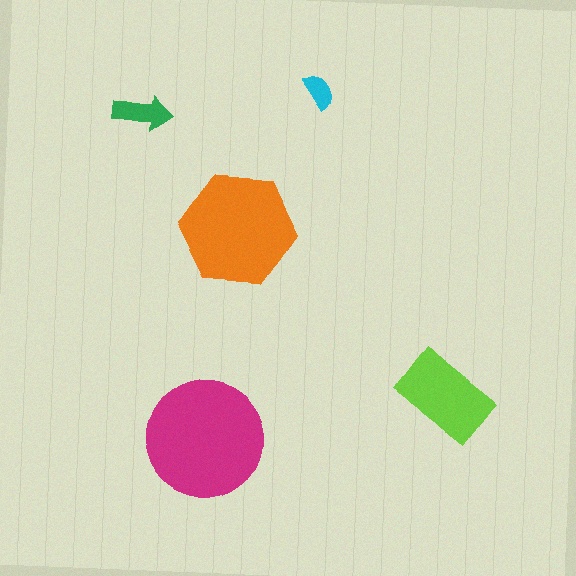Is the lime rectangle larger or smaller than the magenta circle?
Smaller.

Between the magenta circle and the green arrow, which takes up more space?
The magenta circle.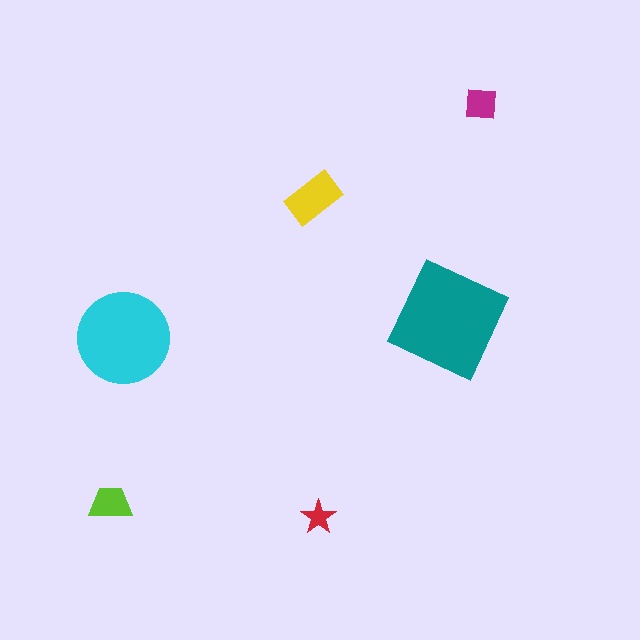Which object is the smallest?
The red star.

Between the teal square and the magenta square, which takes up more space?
The teal square.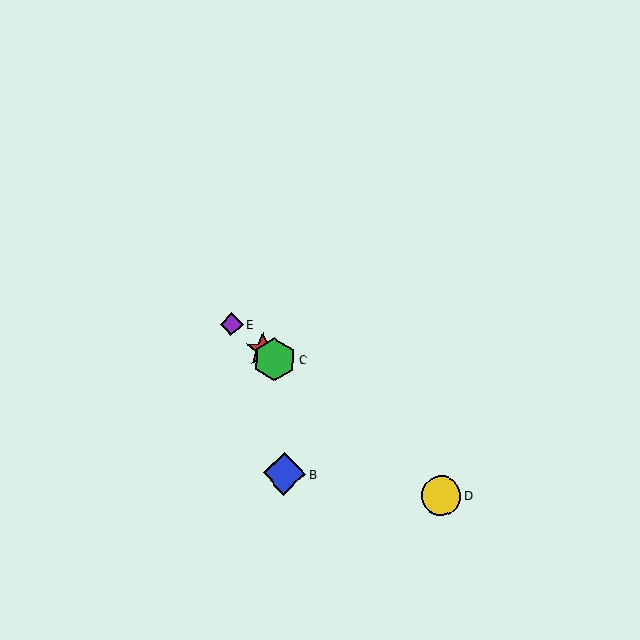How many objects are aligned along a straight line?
4 objects (A, C, D, E) are aligned along a straight line.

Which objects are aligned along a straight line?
Objects A, C, D, E are aligned along a straight line.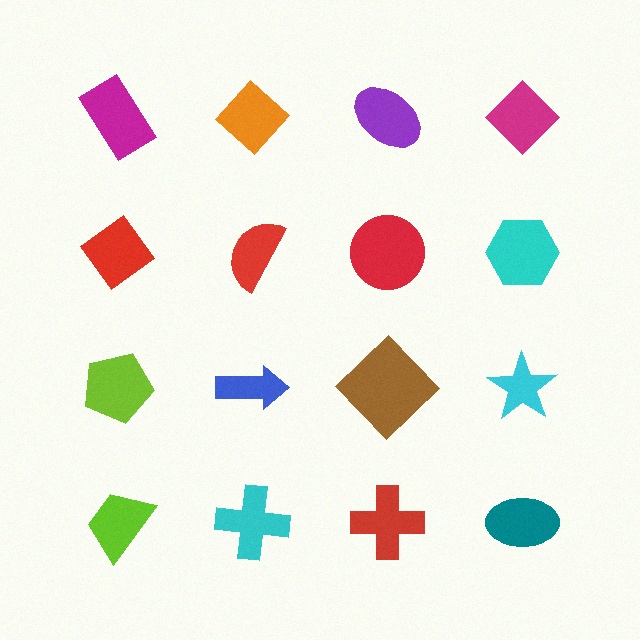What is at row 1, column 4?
A magenta diamond.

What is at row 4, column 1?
A lime trapezoid.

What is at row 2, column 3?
A red circle.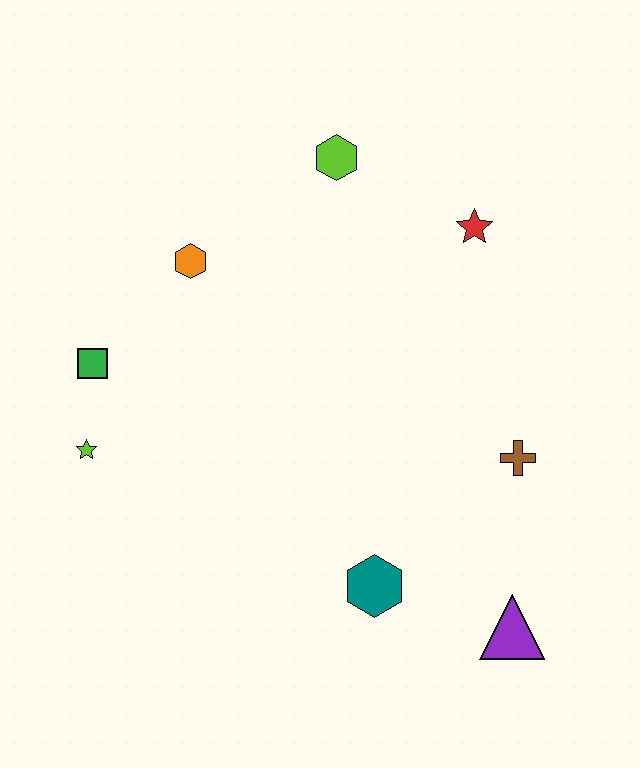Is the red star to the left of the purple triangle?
Yes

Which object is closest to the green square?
The lime star is closest to the green square.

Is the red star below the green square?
No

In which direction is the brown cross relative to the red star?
The brown cross is below the red star.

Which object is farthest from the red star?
The lime star is farthest from the red star.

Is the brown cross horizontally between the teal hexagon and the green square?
No